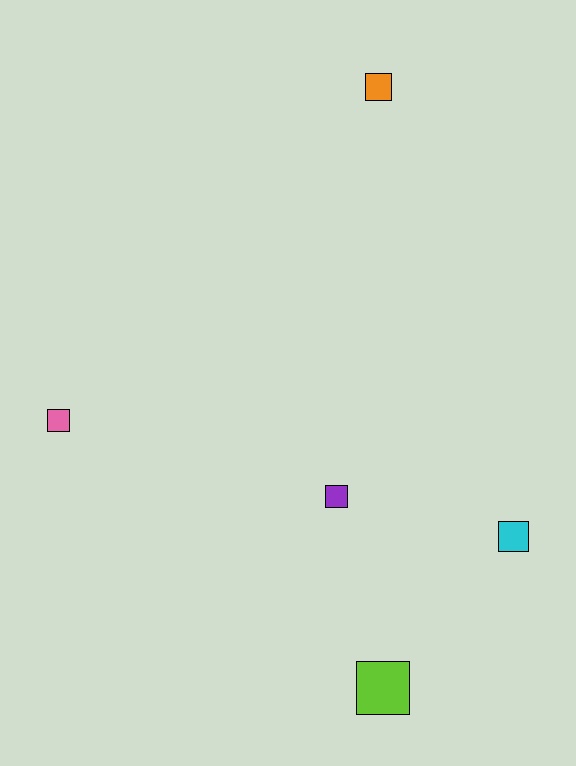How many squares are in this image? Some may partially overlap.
There are 5 squares.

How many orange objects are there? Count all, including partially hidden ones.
There is 1 orange object.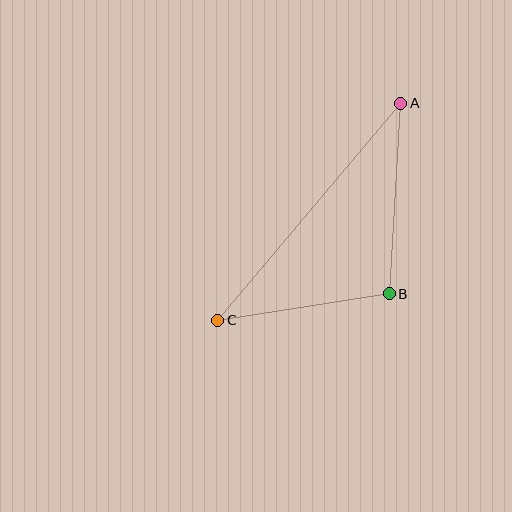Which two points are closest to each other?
Points B and C are closest to each other.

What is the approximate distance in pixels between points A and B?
The distance between A and B is approximately 191 pixels.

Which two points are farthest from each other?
Points A and C are farthest from each other.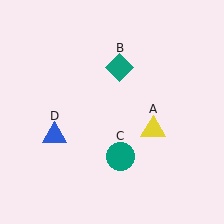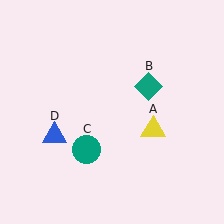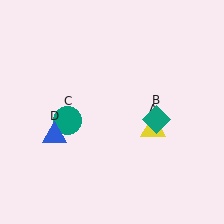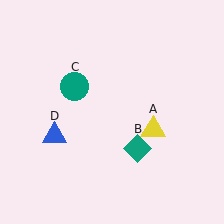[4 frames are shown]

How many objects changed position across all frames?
2 objects changed position: teal diamond (object B), teal circle (object C).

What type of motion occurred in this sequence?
The teal diamond (object B), teal circle (object C) rotated clockwise around the center of the scene.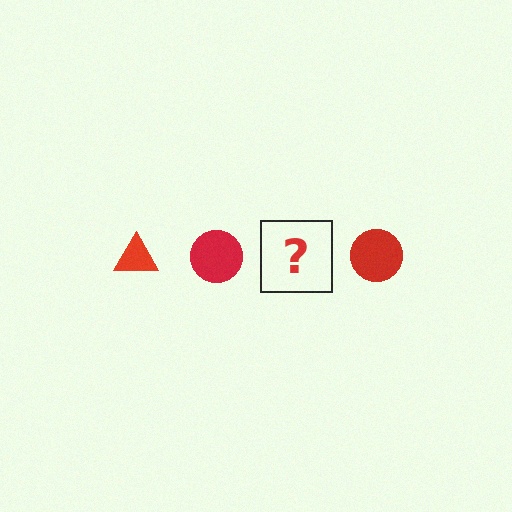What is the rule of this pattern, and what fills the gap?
The rule is that the pattern cycles through triangle, circle shapes in red. The gap should be filled with a red triangle.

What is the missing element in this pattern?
The missing element is a red triangle.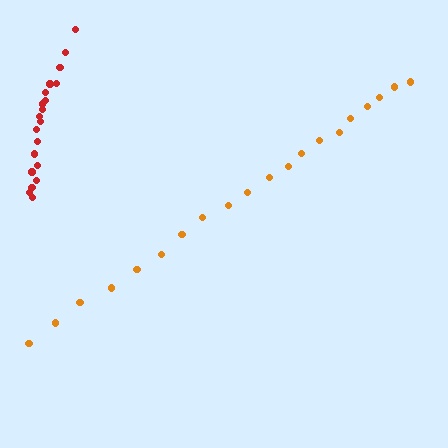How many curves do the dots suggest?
There are 2 distinct paths.